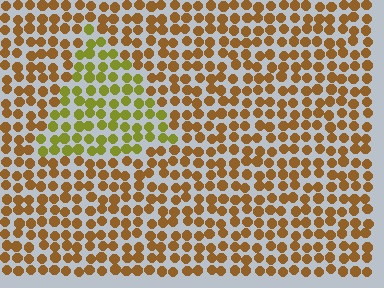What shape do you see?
I see a triangle.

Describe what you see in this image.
The image is filled with small brown elements in a uniform arrangement. A triangle-shaped region is visible where the elements are tinted to a slightly different hue, forming a subtle color boundary.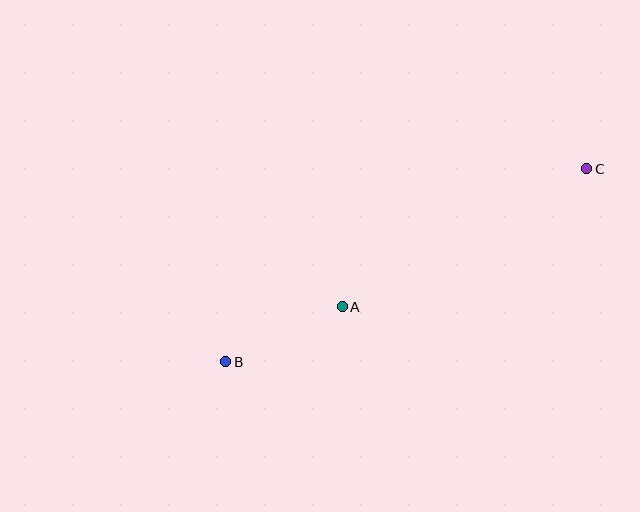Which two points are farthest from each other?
Points B and C are farthest from each other.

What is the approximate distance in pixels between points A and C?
The distance between A and C is approximately 281 pixels.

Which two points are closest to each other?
Points A and B are closest to each other.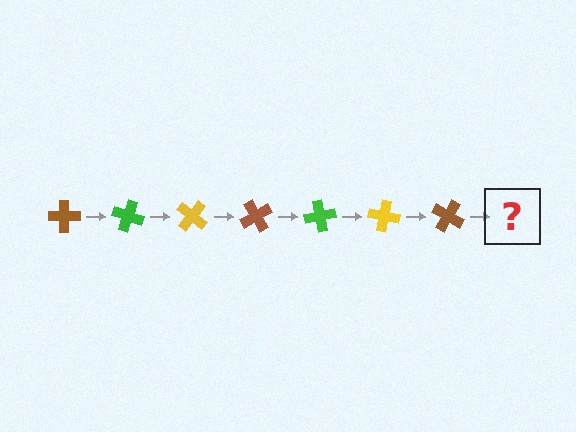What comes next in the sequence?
The next element should be a green cross, rotated 140 degrees from the start.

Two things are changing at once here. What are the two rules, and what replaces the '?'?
The two rules are that it rotates 20 degrees each step and the color cycles through brown, green, and yellow. The '?' should be a green cross, rotated 140 degrees from the start.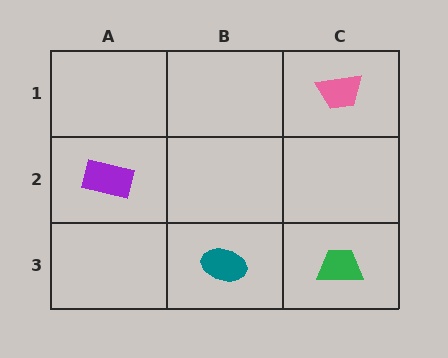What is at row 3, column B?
A teal ellipse.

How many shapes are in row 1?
1 shape.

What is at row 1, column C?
A pink trapezoid.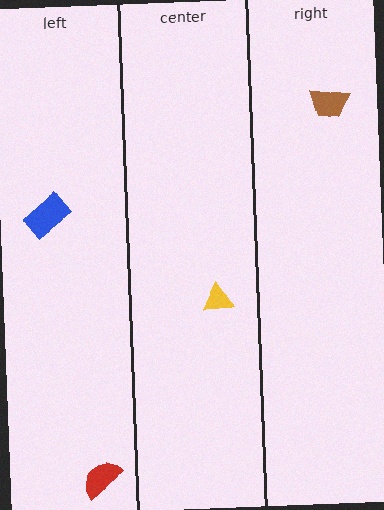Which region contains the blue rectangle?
The left region.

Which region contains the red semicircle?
The left region.